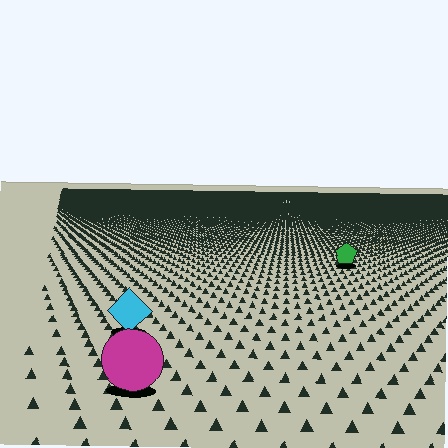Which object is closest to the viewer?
The magenta circle is closest. The texture marks near it are larger and more spread out.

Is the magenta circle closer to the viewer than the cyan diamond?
Yes. The magenta circle is closer — you can tell from the texture gradient: the ground texture is coarser near it.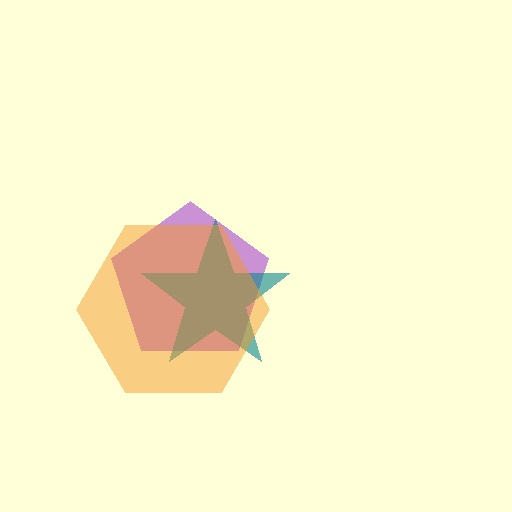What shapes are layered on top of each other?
The layered shapes are: a purple pentagon, a teal star, an orange hexagon.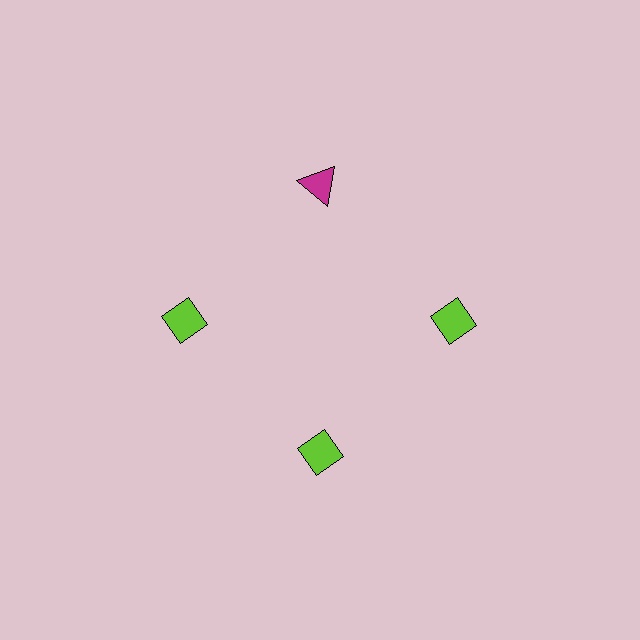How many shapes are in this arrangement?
There are 4 shapes arranged in a ring pattern.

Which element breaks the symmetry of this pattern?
The magenta triangle at roughly the 12 o'clock position breaks the symmetry. All other shapes are lime diamonds.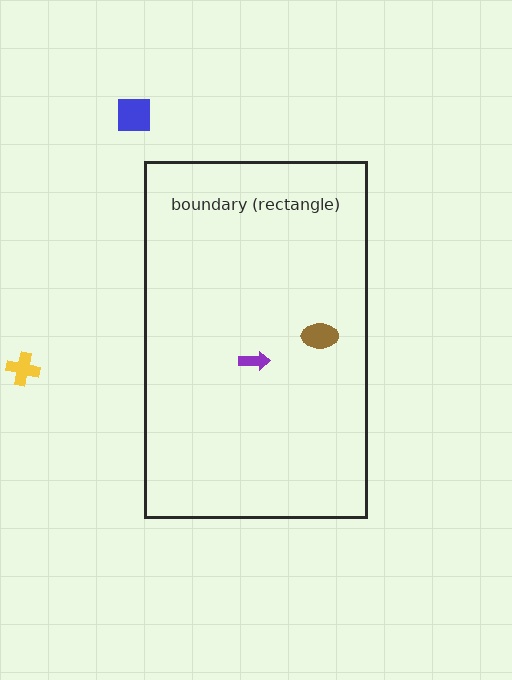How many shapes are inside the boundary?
2 inside, 2 outside.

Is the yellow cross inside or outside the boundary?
Outside.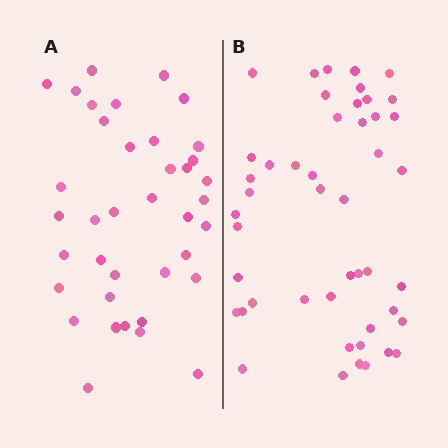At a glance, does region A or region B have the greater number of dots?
Region B (the right region) has more dots.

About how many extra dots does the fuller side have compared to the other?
Region B has roughly 8 or so more dots than region A.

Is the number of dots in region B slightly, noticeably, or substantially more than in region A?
Region B has only slightly more — the two regions are fairly close. The ratio is roughly 1.2 to 1.